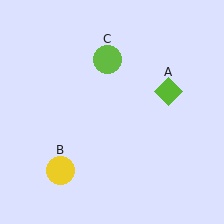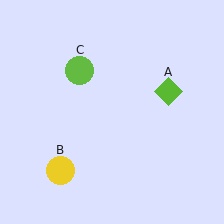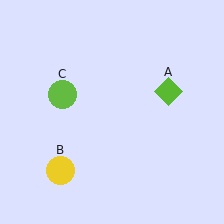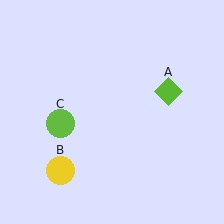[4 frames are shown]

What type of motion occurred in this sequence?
The lime circle (object C) rotated counterclockwise around the center of the scene.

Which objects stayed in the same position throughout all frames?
Lime diamond (object A) and yellow circle (object B) remained stationary.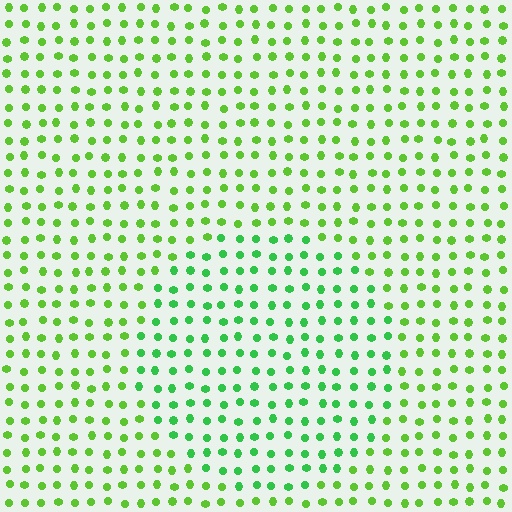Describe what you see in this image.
The image is filled with small lime elements in a uniform arrangement. A circle-shaped region is visible where the elements are tinted to a slightly different hue, forming a subtle color boundary.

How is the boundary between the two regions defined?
The boundary is defined purely by a slight shift in hue (about 28 degrees). Spacing, size, and orientation are identical on both sides.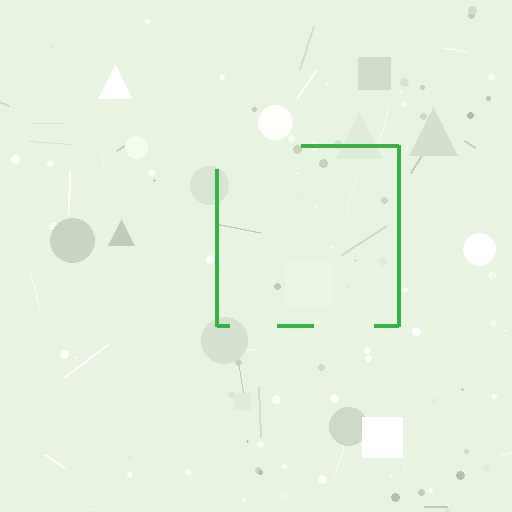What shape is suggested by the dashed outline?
The dashed outline suggests a square.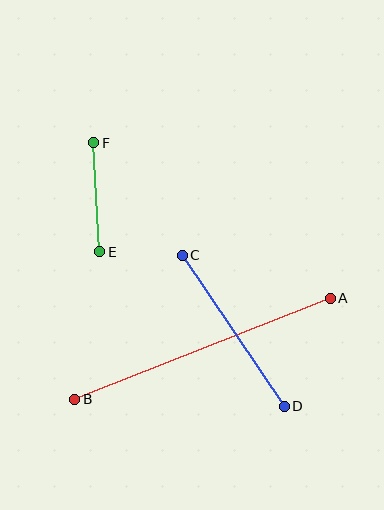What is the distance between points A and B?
The distance is approximately 274 pixels.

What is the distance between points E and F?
The distance is approximately 109 pixels.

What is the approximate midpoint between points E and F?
The midpoint is at approximately (97, 197) pixels.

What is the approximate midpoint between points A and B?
The midpoint is at approximately (203, 349) pixels.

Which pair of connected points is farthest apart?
Points A and B are farthest apart.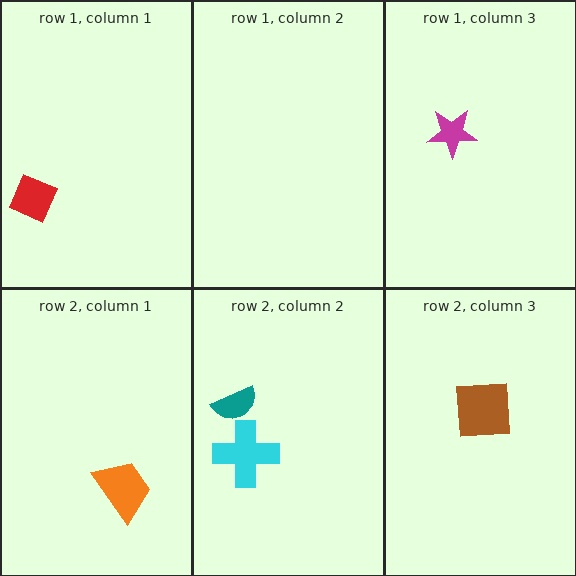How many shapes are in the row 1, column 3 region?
1.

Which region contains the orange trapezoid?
The row 2, column 1 region.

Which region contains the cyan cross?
The row 2, column 2 region.